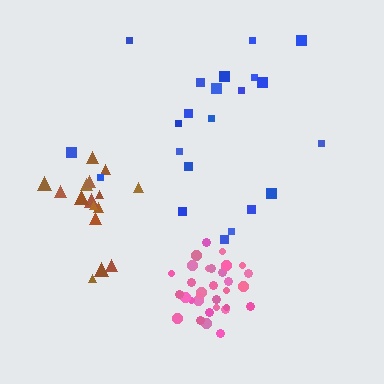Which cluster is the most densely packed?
Pink.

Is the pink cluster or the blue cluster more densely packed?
Pink.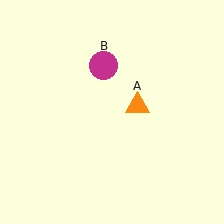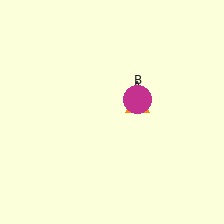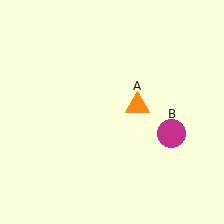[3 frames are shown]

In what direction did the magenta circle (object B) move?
The magenta circle (object B) moved down and to the right.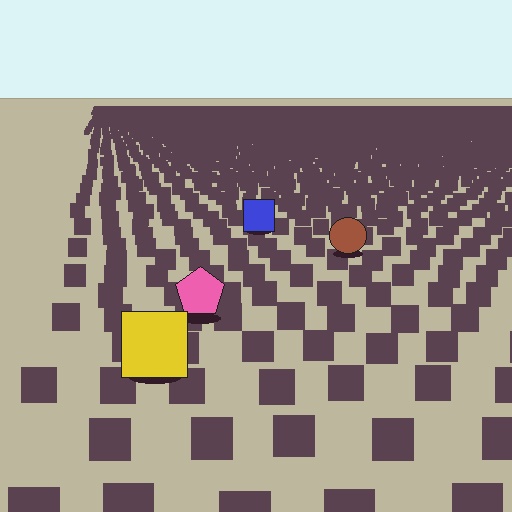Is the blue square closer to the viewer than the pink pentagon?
No. The pink pentagon is closer — you can tell from the texture gradient: the ground texture is coarser near it.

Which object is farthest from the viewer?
The blue square is farthest from the viewer. It appears smaller and the ground texture around it is denser.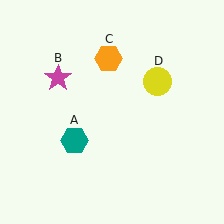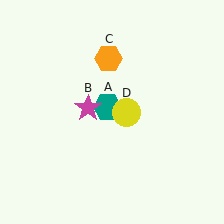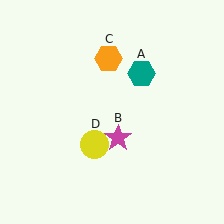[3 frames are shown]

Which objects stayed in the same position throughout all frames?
Orange hexagon (object C) remained stationary.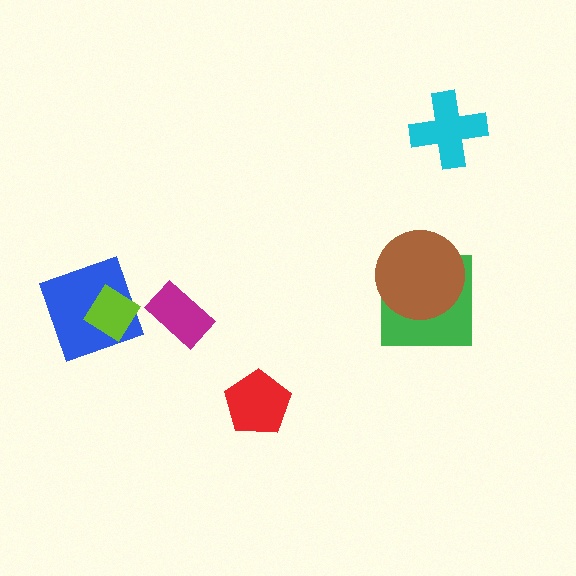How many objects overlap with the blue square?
1 object overlaps with the blue square.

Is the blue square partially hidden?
Yes, it is partially covered by another shape.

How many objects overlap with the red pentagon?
0 objects overlap with the red pentagon.